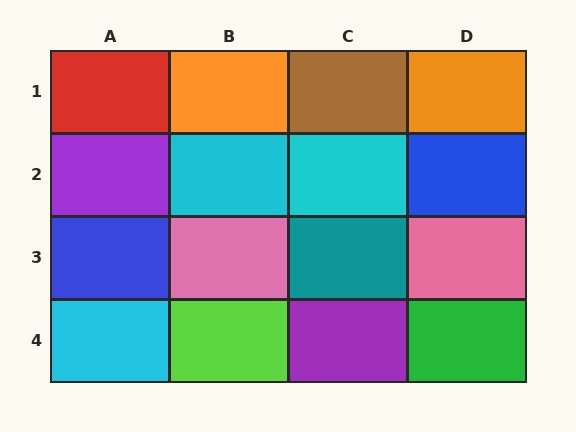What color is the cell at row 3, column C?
Teal.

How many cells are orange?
2 cells are orange.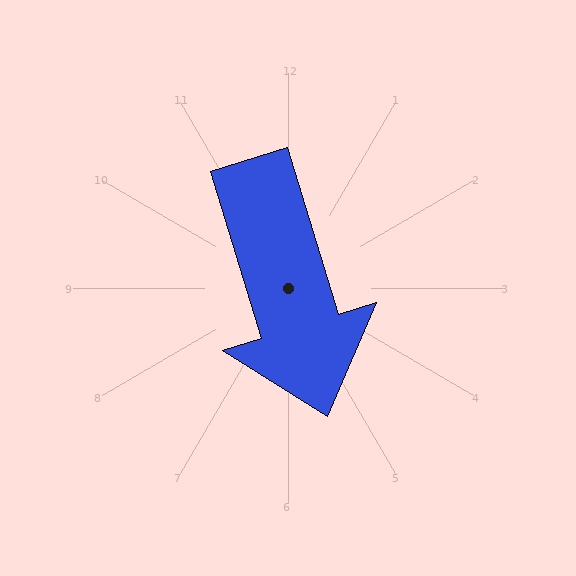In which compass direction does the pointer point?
South.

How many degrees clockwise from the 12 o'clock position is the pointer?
Approximately 163 degrees.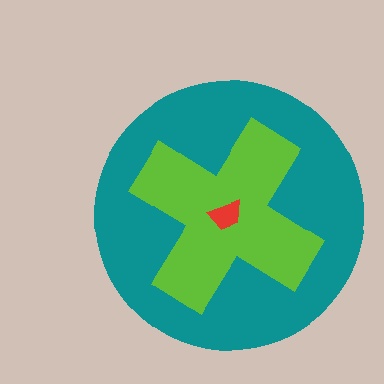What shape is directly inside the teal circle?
The lime cross.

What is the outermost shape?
The teal circle.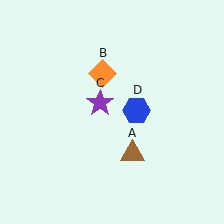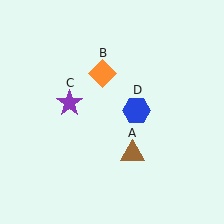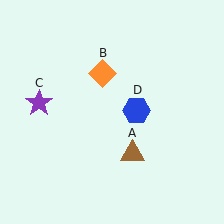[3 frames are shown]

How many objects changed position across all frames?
1 object changed position: purple star (object C).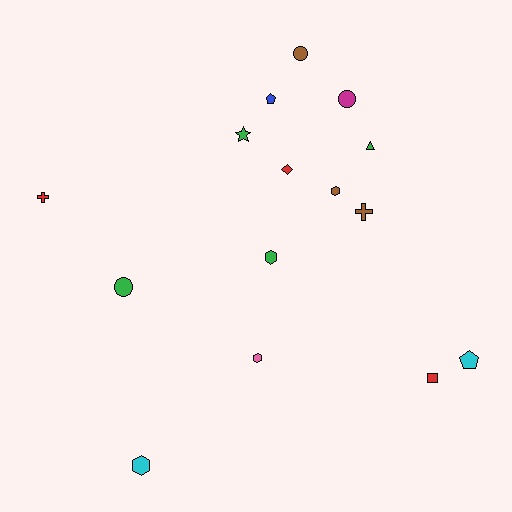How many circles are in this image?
There are 3 circles.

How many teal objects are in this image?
There are no teal objects.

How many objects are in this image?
There are 15 objects.